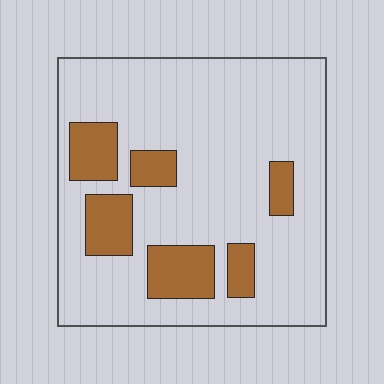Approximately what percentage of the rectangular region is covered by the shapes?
Approximately 20%.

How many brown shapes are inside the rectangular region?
6.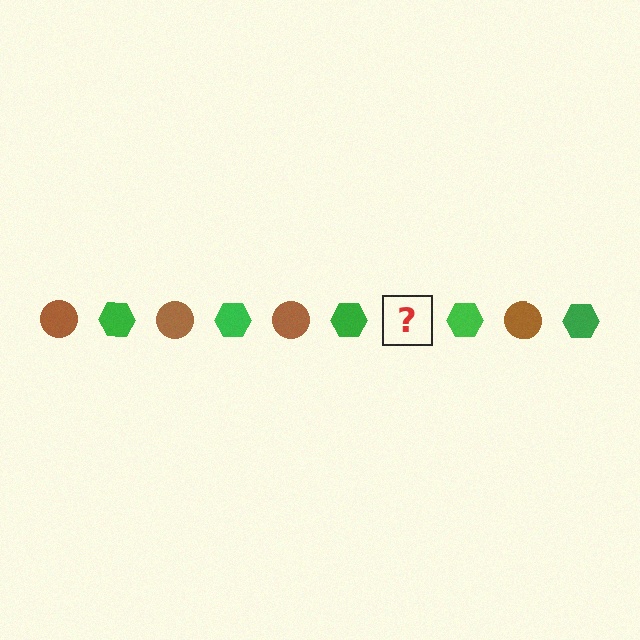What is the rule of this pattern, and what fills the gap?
The rule is that the pattern alternates between brown circle and green hexagon. The gap should be filled with a brown circle.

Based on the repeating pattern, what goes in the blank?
The blank should be a brown circle.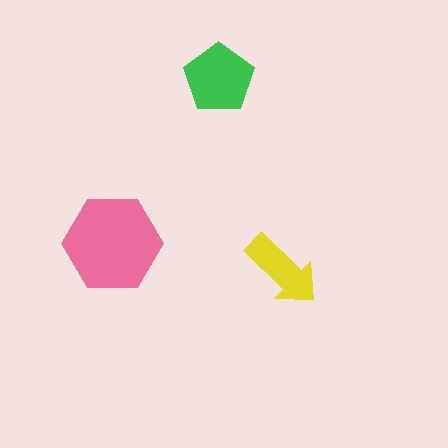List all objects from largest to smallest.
The pink hexagon, the green pentagon, the yellow arrow.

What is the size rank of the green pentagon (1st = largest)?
2nd.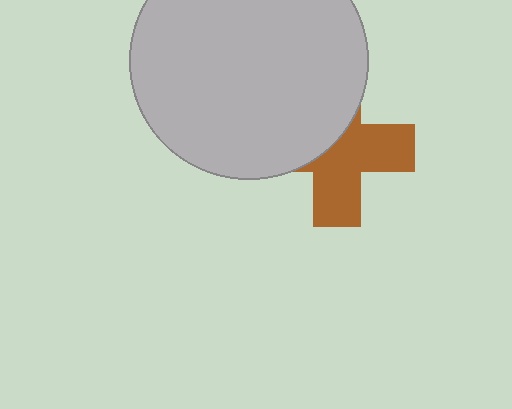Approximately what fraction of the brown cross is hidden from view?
Roughly 46% of the brown cross is hidden behind the light gray circle.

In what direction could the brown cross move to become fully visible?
The brown cross could move toward the lower-right. That would shift it out from behind the light gray circle entirely.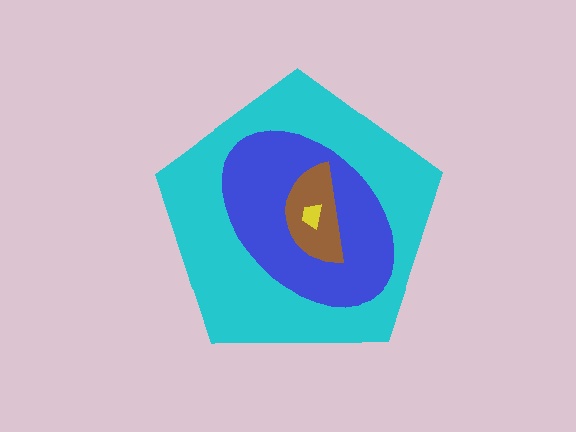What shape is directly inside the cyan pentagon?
The blue ellipse.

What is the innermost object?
The yellow trapezoid.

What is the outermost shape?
The cyan pentagon.